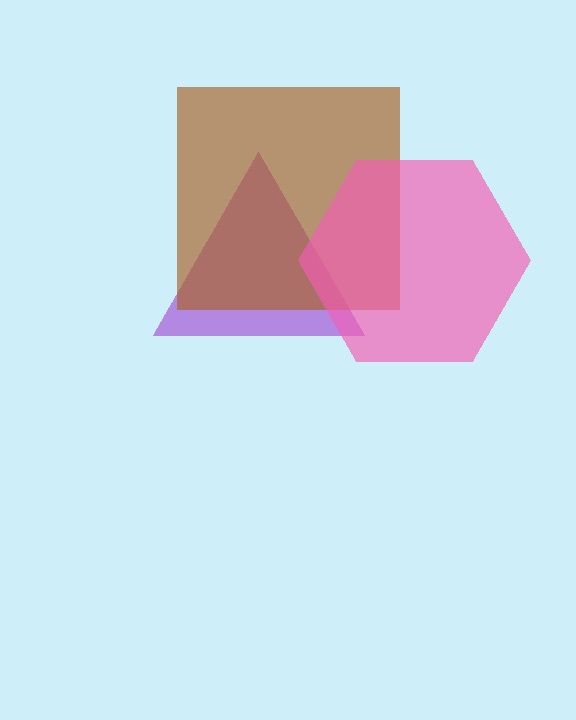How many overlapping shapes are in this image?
There are 3 overlapping shapes in the image.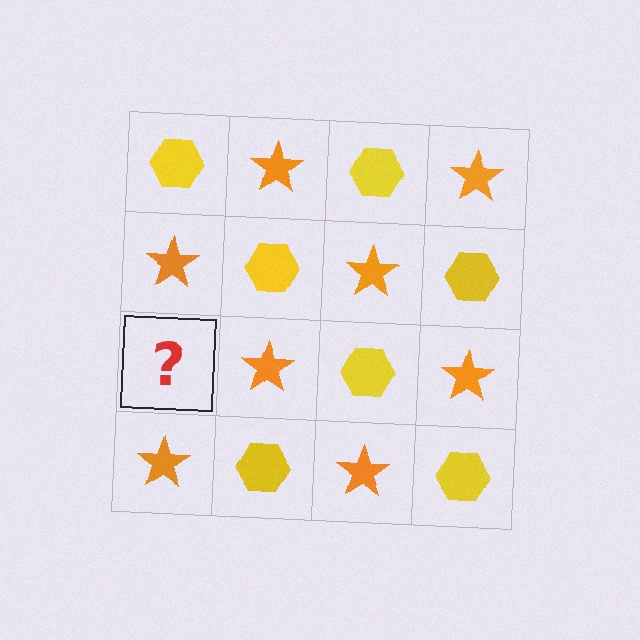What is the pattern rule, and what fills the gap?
The rule is that it alternates yellow hexagon and orange star in a checkerboard pattern. The gap should be filled with a yellow hexagon.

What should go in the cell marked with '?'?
The missing cell should contain a yellow hexagon.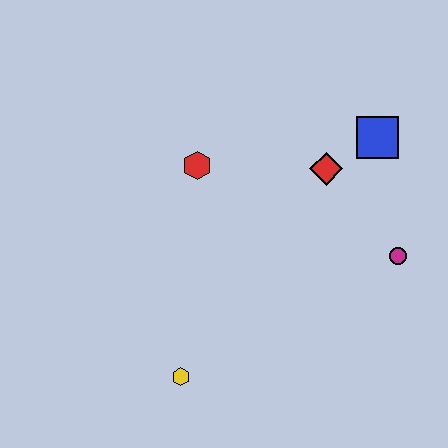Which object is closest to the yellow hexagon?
The red hexagon is closest to the yellow hexagon.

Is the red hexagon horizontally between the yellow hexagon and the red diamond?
Yes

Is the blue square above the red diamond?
Yes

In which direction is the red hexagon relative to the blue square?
The red hexagon is to the left of the blue square.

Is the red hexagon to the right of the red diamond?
No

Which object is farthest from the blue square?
The yellow hexagon is farthest from the blue square.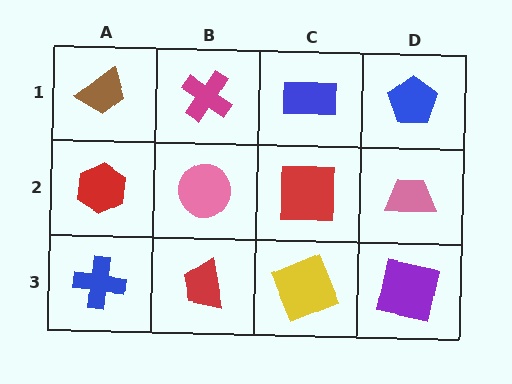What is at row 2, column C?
A red square.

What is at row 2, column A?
A red hexagon.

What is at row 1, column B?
A magenta cross.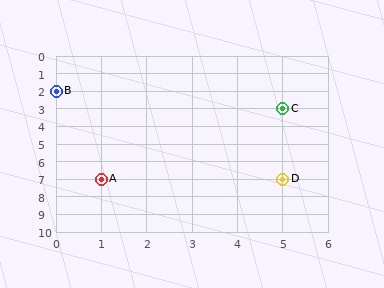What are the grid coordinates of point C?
Point C is at grid coordinates (5, 3).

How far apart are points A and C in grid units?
Points A and C are 4 columns and 4 rows apart (about 5.7 grid units diagonally).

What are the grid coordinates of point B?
Point B is at grid coordinates (0, 2).